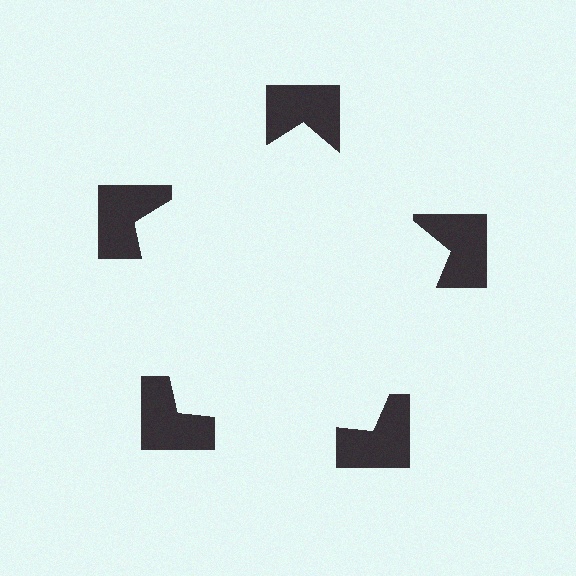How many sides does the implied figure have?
5 sides.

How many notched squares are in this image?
There are 5 — one at each vertex of the illusory pentagon.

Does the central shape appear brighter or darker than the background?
It typically appears slightly brighter than the background, even though no actual brightness change is drawn.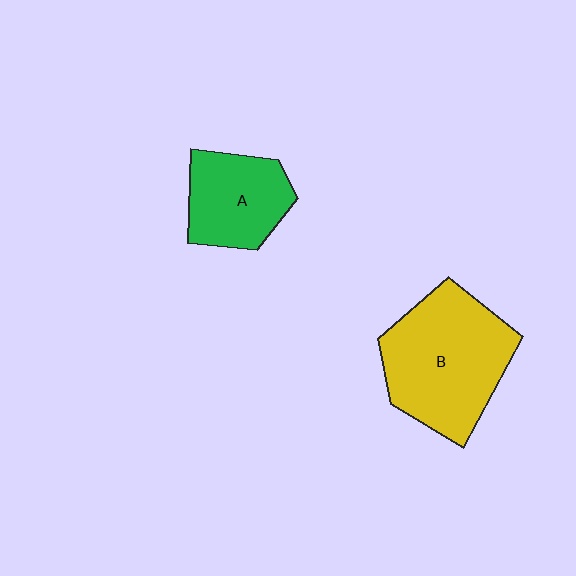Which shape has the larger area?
Shape B (yellow).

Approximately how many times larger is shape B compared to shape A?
Approximately 1.7 times.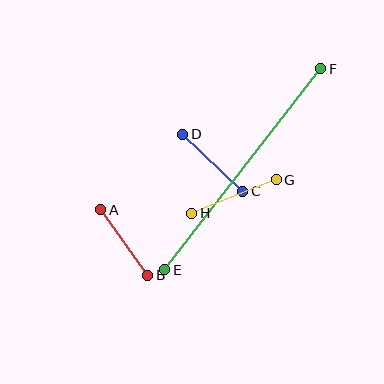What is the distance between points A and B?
The distance is approximately 80 pixels.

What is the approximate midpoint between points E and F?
The midpoint is at approximately (243, 169) pixels.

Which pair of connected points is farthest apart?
Points E and F are farthest apart.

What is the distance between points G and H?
The distance is approximately 91 pixels.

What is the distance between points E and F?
The distance is approximately 255 pixels.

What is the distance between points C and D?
The distance is approximately 83 pixels.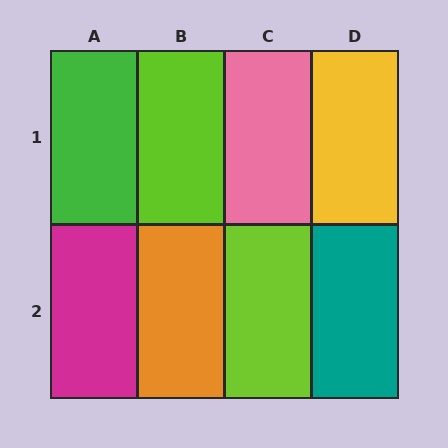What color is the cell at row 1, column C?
Pink.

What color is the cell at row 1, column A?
Green.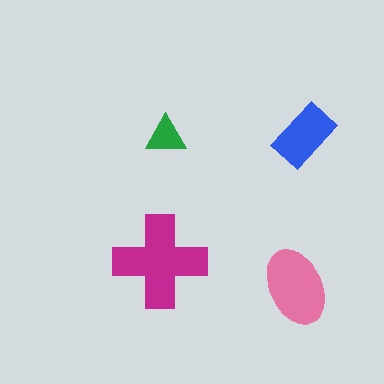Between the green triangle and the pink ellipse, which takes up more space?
The pink ellipse.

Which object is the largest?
The magenta cross.